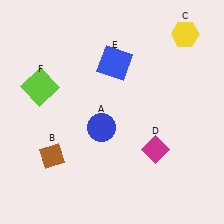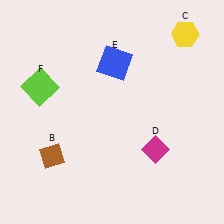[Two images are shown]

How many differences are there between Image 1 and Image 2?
There is 1 difference between the two images.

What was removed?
The blue circle (A) was removed in Image 2.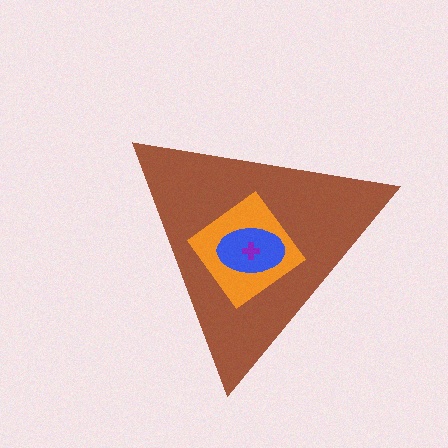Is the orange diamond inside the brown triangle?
Yes.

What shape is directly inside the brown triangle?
The orange diamond.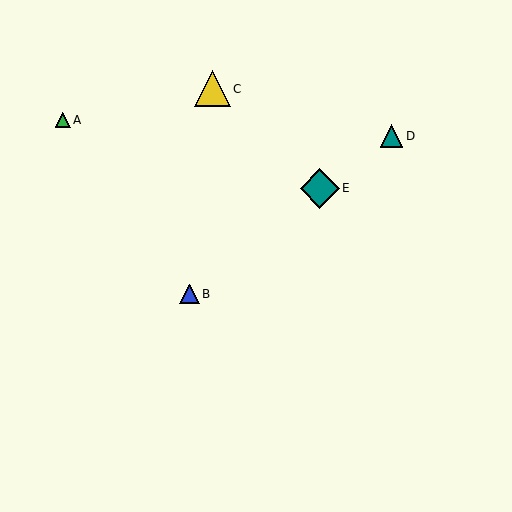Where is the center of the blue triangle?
The center of the blue triangle is at (190, 294).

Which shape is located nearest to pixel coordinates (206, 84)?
The yellow triangle (labeled C) at (212, 89) is nearest to that location.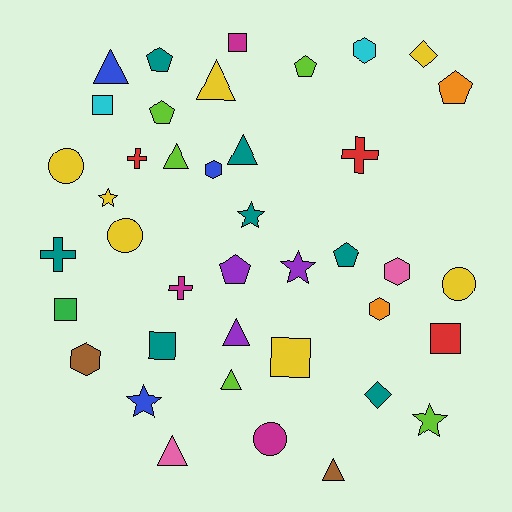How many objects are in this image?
There are 40 objects.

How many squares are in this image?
There are 6 squares.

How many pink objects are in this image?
There are 2 pink objects.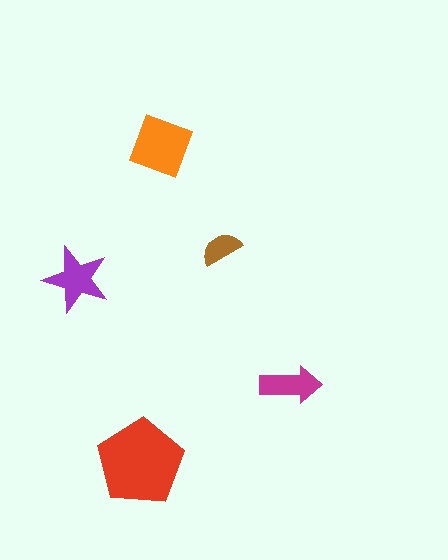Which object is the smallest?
The brown semicircle.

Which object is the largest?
The red pentagon.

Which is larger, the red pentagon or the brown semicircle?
The red pentagon.